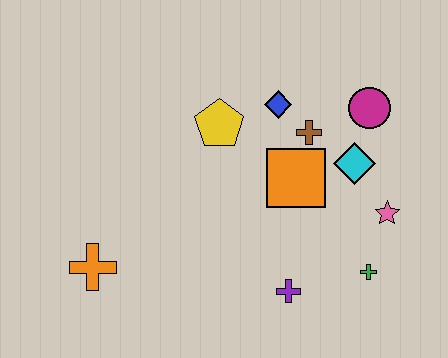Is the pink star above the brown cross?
No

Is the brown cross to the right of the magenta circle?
No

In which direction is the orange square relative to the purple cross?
The orange square is above the purple cross.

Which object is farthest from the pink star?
The orange cross is farthest from the pink star.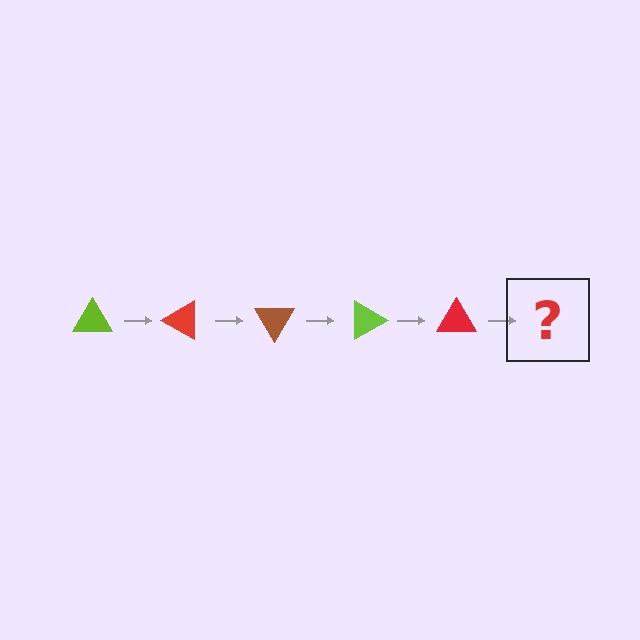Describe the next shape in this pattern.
It should be a brown triangle, rotated 150 degrees from the start.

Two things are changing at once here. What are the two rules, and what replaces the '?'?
The two rules are that it rotates 30 degrees each step and the color cycles through lime, red, and brown. The '?' should be a brown triangle, rotated 150 degrees from the start.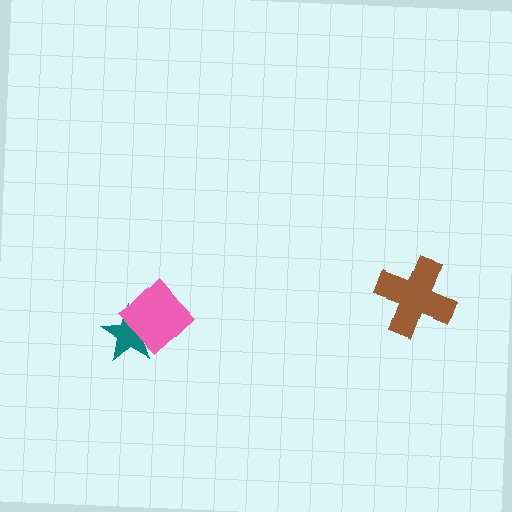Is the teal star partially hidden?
Yes, it is partially covered by another shape.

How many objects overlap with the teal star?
1 object overlaps with the teal star.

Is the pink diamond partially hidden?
No, no other shape covers it.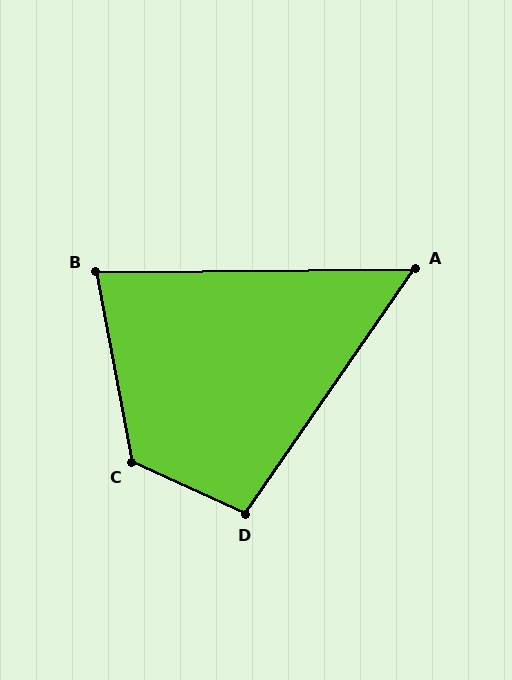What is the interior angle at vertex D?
Approximately 100 degrees (obtuse).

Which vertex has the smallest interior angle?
A, at approximately 55 degrees.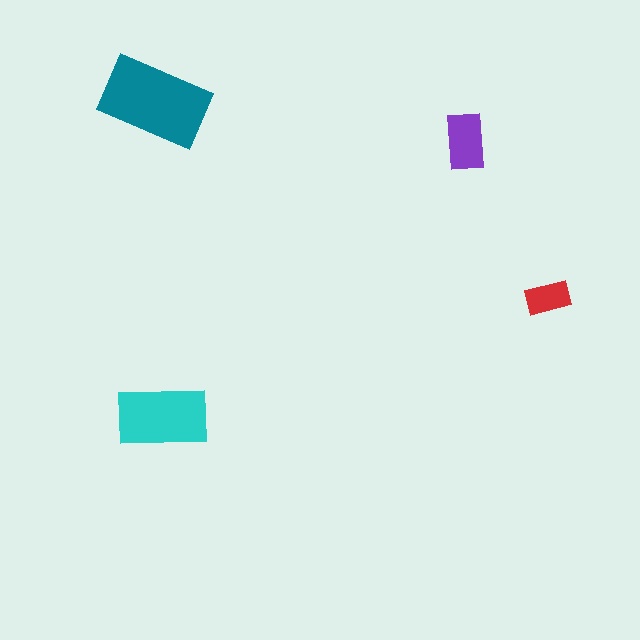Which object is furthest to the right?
The red rectangle is rightmost.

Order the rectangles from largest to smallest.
the teal one, the cyan one, the purple one, the red one.